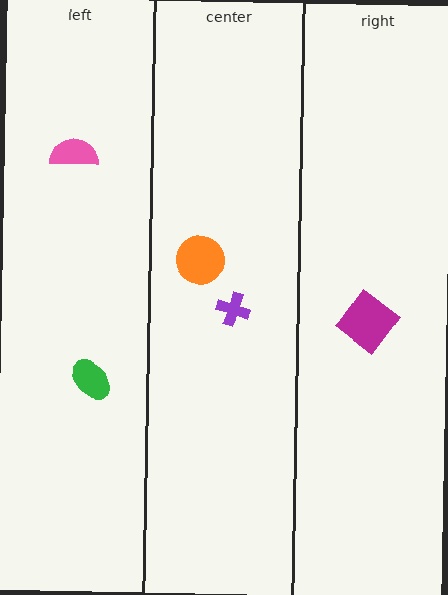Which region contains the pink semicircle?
The left region.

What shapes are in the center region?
The orange circle, the purple cross.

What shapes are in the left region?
The pink semicircle, the green ellipse.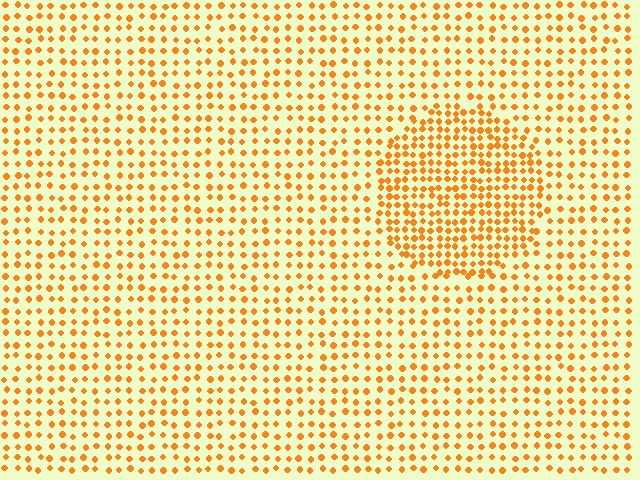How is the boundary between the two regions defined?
The boundary is defined by a change in element density (approximately 1.8x ratio). All elements are the same color, size, and shape.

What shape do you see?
I see a circle.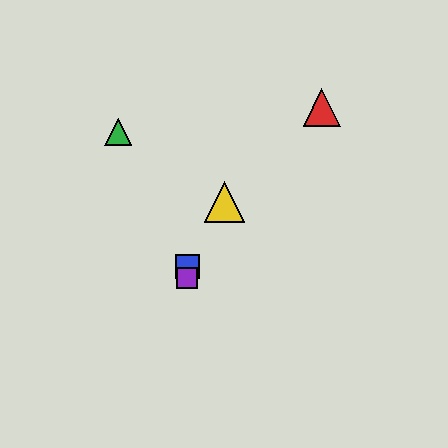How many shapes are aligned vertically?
2 shapes (the blue square, the purple square) are aligned vertically.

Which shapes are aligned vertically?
The blue square, the purple square are aligned vertically.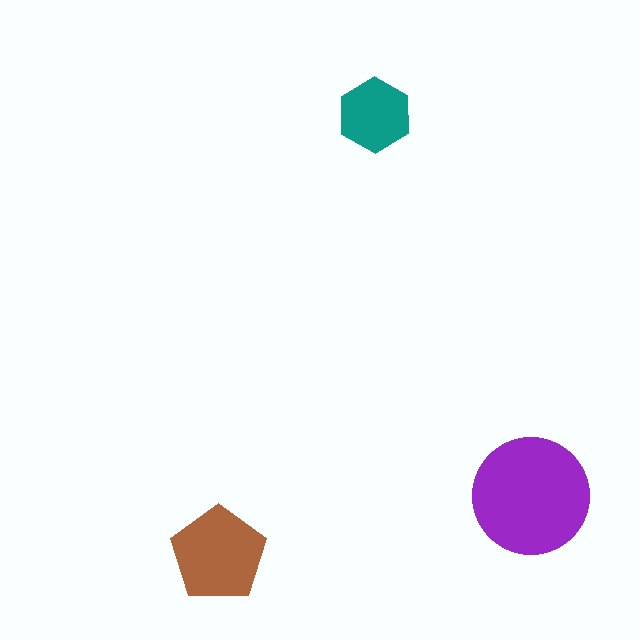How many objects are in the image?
There are 3 objects in the image.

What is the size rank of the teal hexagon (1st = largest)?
3rd.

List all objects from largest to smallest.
The purple circle, the brown pentagon, the teal hexagon.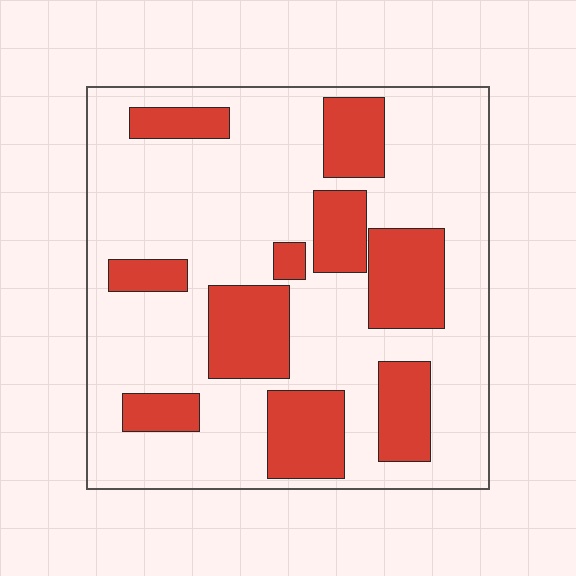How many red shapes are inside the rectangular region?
10.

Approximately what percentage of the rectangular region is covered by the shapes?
Approximately 30%.